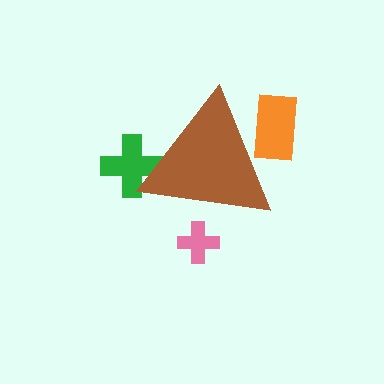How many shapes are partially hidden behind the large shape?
3 shapes are partially hidden.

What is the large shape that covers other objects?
A brown triangle.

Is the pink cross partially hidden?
Yes, the pink cross is partially hidden behind the brown triangle.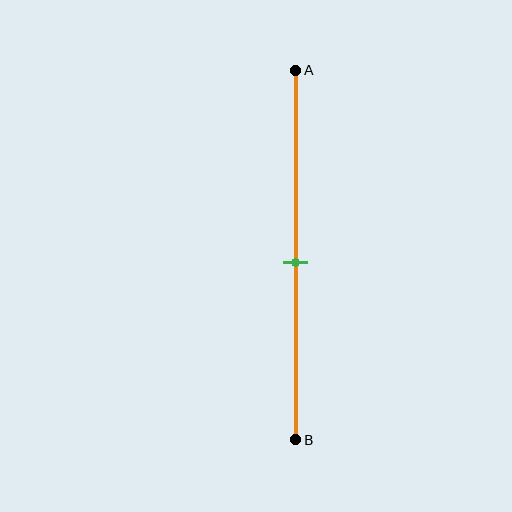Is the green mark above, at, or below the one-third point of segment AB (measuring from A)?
The green mark is below the one-third point of segment AB.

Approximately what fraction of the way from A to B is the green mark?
The green mark is approximately 50% of the way from A to B.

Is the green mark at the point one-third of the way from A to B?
No, the mark is at about 50% from A, not at the 33% one-third point.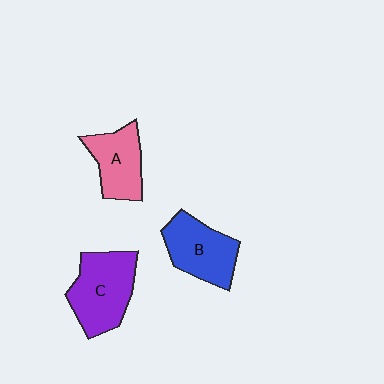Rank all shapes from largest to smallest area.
From largest to smallest: C (purple), B (blue), A (pink).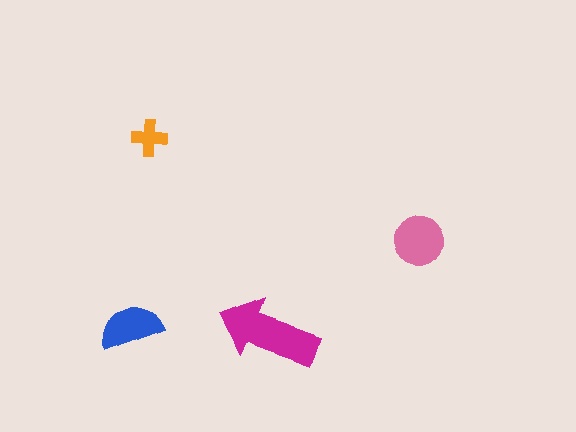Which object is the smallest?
The orange cross.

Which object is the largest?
The magenta arrow.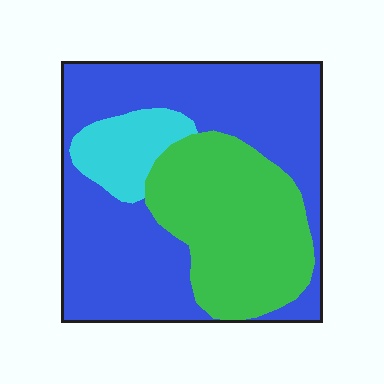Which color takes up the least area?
Cyan, at roughly 10%.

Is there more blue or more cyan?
Blue.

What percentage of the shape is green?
Green covers about 35% of the shape.